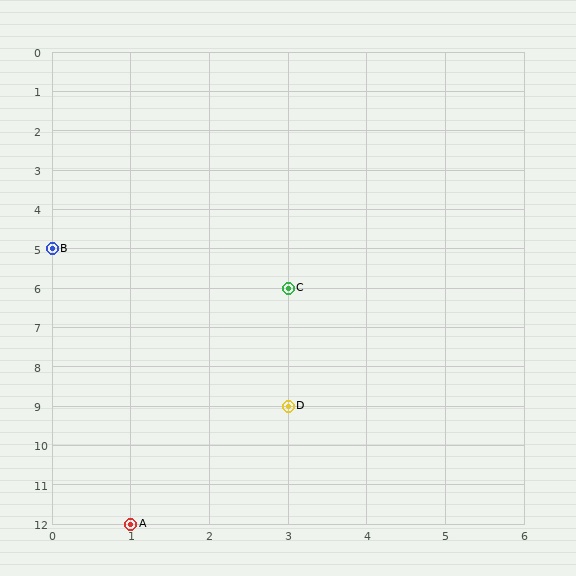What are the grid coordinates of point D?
Point D is at grid coordinates (3, 9).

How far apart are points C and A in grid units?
Points C and A are 2 columns and 6 rows apart (about 6.3 grid units diagonally).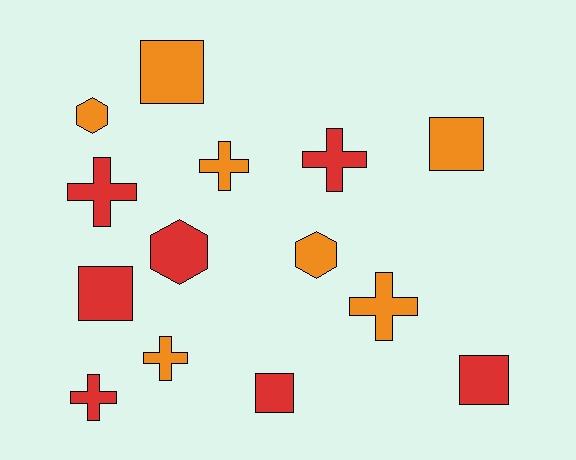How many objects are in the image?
There are 14 objects.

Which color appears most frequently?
Red, with 7 objects.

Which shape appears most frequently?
Cross, with 6 objects.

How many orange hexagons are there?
There are 2 orange hexagons.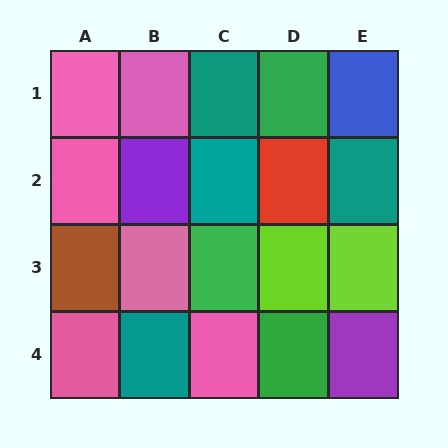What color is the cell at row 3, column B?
Pink.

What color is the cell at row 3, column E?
Lime.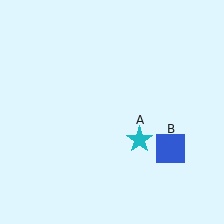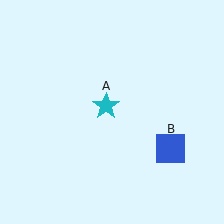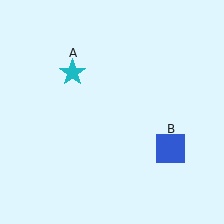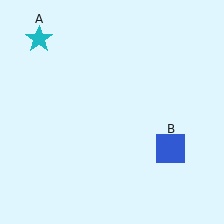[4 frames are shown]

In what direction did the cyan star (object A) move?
The cyan star (object A) moved up and to the left.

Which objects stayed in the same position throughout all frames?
Blue square (object B) remained stationary.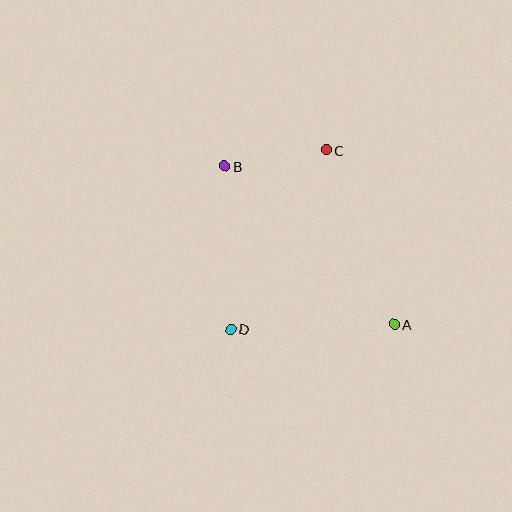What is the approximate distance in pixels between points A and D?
The distance between A and D is approximately 164 pixels.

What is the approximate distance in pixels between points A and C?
The distance between A and C is approximately 187 pixels.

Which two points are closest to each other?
Points B and C are closest to each other.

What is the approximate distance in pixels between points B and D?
The distance between B and D is approximately 163 pixels.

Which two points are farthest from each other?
Points A and B are farthest from each other.